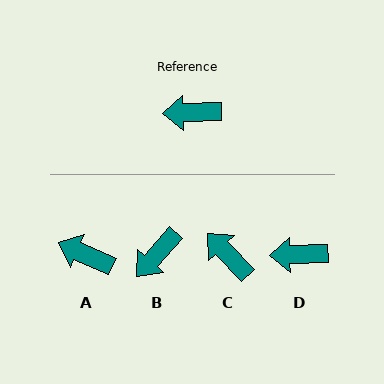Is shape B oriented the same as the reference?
No, it is off by about 46 degrees.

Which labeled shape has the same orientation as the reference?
D.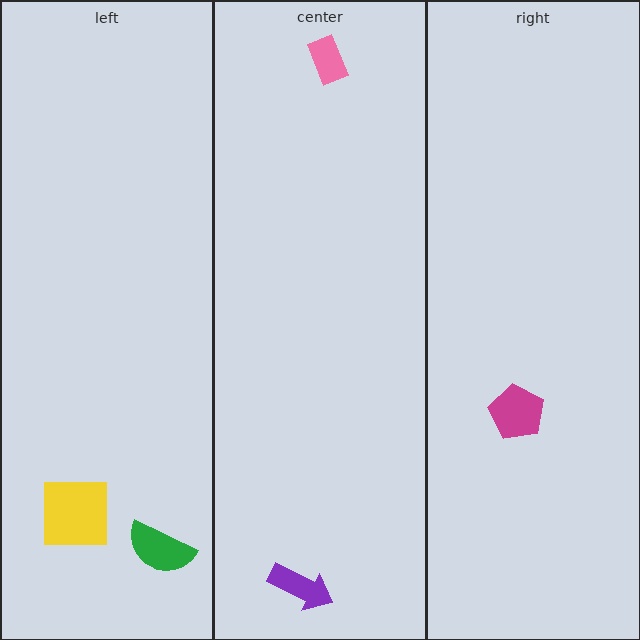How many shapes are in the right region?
1.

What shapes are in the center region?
The purple arrow, the pink rectangle.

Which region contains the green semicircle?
The left region.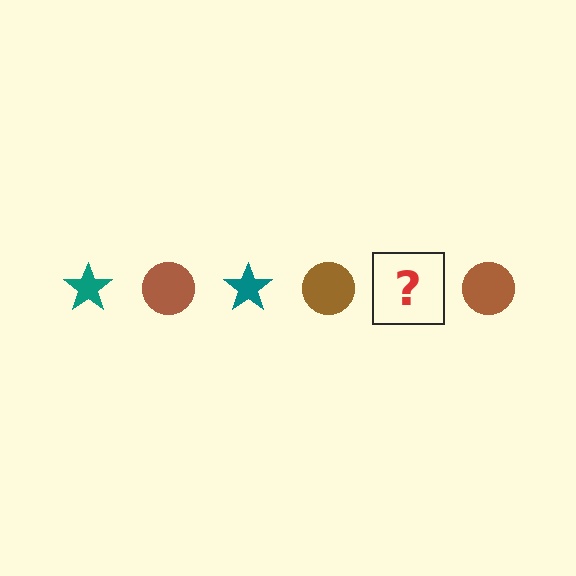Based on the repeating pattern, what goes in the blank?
The blank should be a teal star.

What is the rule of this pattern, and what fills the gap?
The rule is that the pattern alternates between teal star and brown circle. The gap should be filled with a teal star.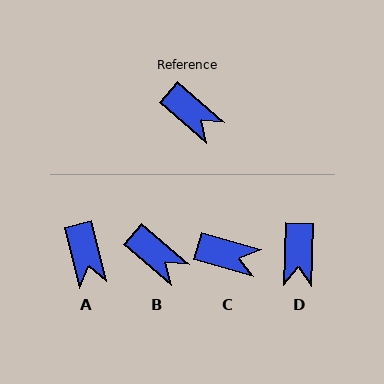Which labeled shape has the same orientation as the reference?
B.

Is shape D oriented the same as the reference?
No, it is off by about 51 degrees.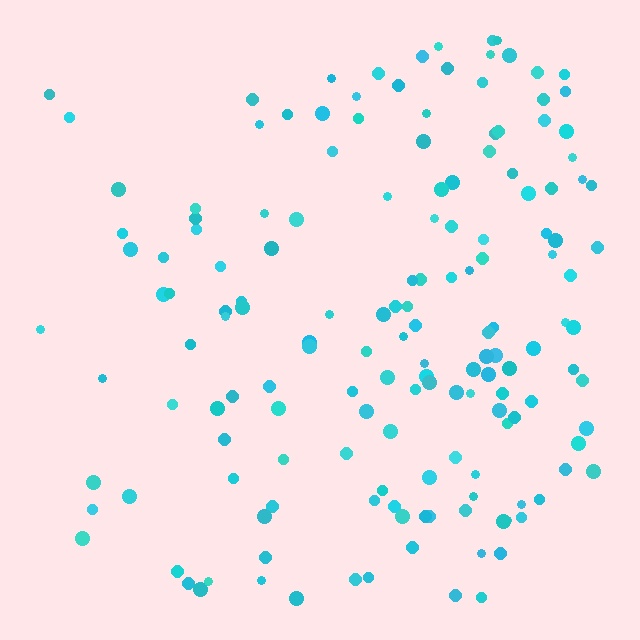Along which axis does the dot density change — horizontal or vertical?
Horizontal.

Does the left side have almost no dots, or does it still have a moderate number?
Still a moderate number, just noticeably fewer than the right.